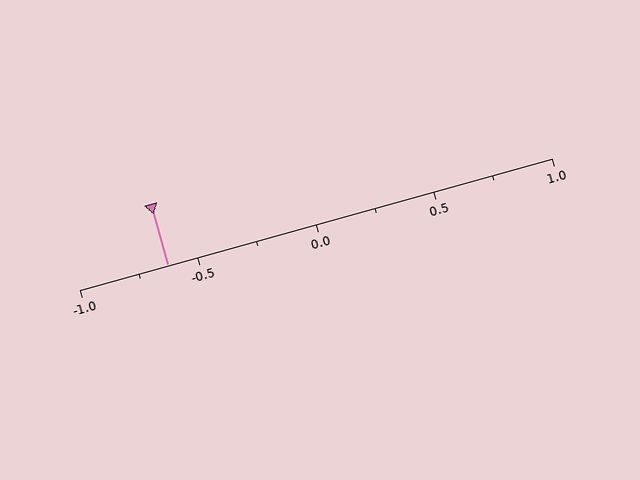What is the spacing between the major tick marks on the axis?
The major ticks are spaced 0.5 apart.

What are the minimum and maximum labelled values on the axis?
The axis runs from -1.0 to 1.0.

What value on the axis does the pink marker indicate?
The marker indicates approximately -0.62.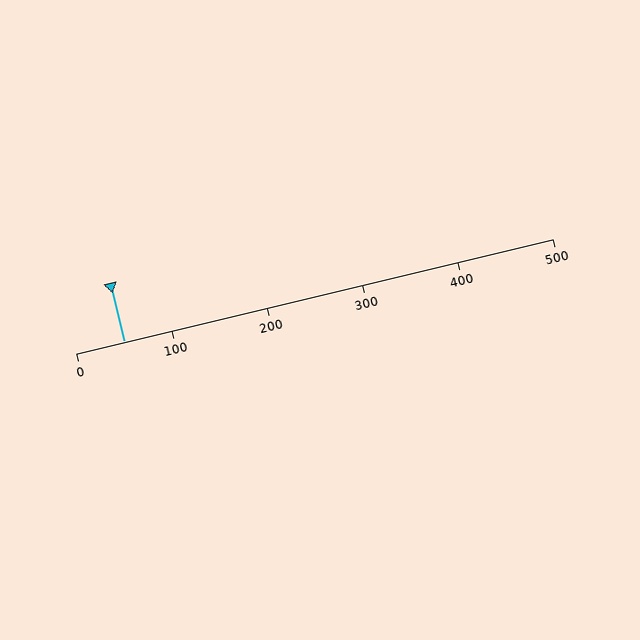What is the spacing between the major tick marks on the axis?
The major ticks are spaced 100 apart.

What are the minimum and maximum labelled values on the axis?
The axis runs from 0 to 500.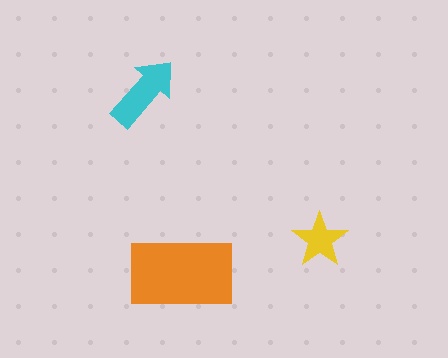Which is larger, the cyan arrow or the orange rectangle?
The orange rectangle.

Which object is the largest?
The orange rectangle.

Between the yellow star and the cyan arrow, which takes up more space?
The cyan arrow.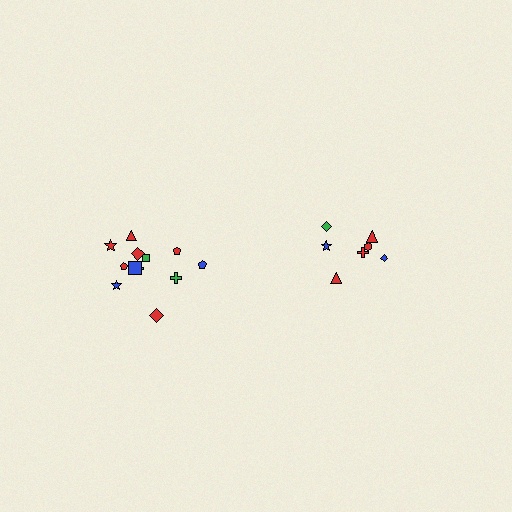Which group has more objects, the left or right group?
The left group.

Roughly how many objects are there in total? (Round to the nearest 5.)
Roughly 20 objects in total.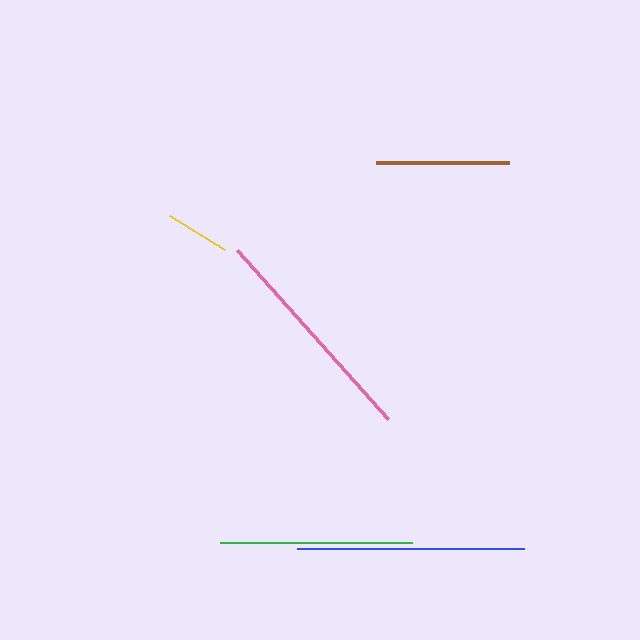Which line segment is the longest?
The pink line is the longest at approximately 227 pixels.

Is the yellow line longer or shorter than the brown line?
The brown line is longer than the yellow line.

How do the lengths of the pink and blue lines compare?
The pink and blue lines are approximately the same length.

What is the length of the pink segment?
The pink segment is approximately 227 pixels long.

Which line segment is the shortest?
The yellow line is the shortest at approximately 65 pixels.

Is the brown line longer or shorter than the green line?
The green line is longer than the brown line.